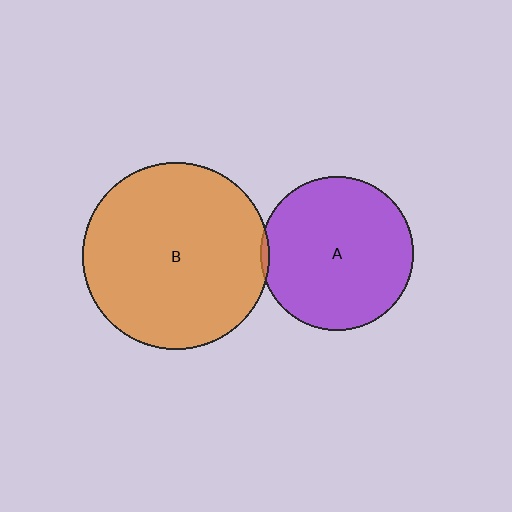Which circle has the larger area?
Circle B (orange).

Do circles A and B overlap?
Yes.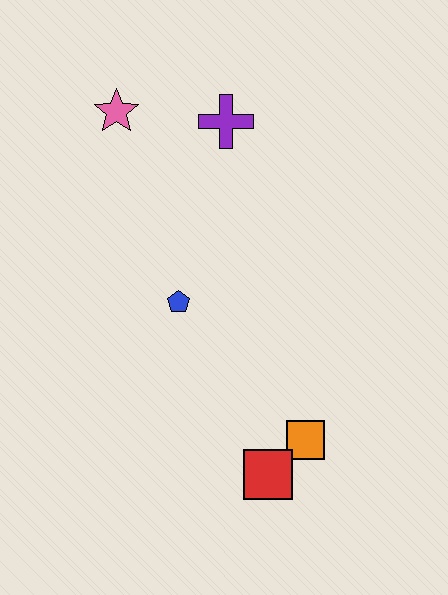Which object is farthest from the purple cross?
The red square is farthest from the purple cross.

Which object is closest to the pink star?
The purple cross is closest to the pink star.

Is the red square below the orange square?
Yes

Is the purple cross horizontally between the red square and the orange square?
No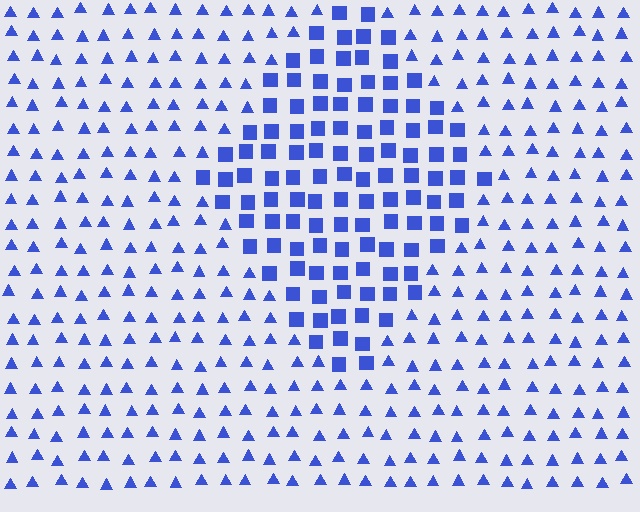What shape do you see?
I see a diamond.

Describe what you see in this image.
The image is filled with small blue elements arranged in a uniform grid. A diamond-shaped region contains squares, while the surrounding area contains triangles. The boundary is defined purely by the change in element shape.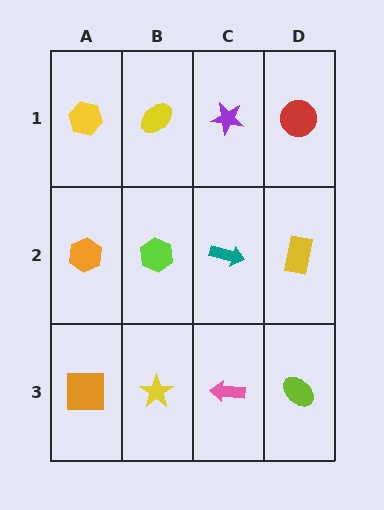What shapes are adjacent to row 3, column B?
A lime hexagon (row 2, column B), an orange square (row 3, column A), a pink arrow (row 3, column C).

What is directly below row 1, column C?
A teal arrow.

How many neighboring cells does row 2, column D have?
3.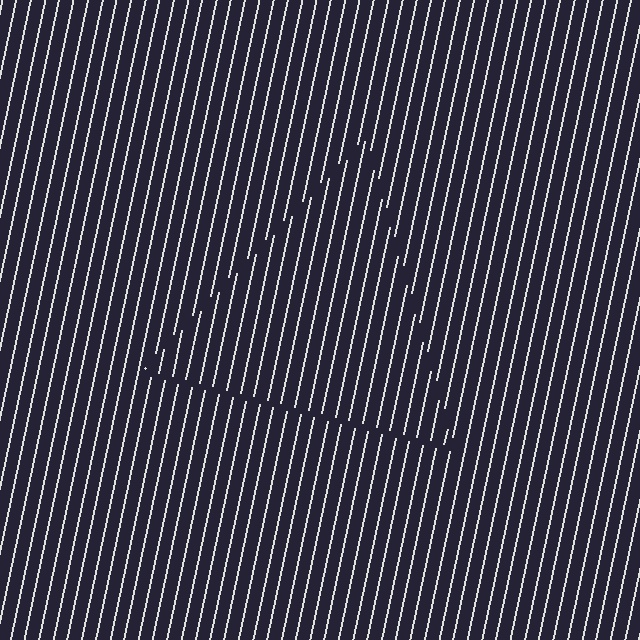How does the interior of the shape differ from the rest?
The interior of the shape contains the same grating, shifted by half a period — the contour is defined by the phase discontinuity where line-ends from the inner and outer gratings abut.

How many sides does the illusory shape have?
3 sides — the line-ends trace a triangle.